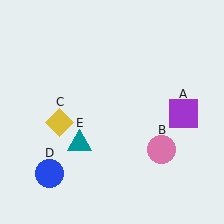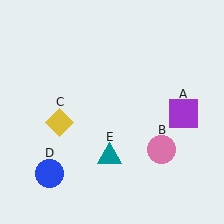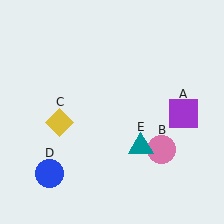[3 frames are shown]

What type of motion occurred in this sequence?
The teal triangle (object E) rotated counterclockwise around the center of the scene.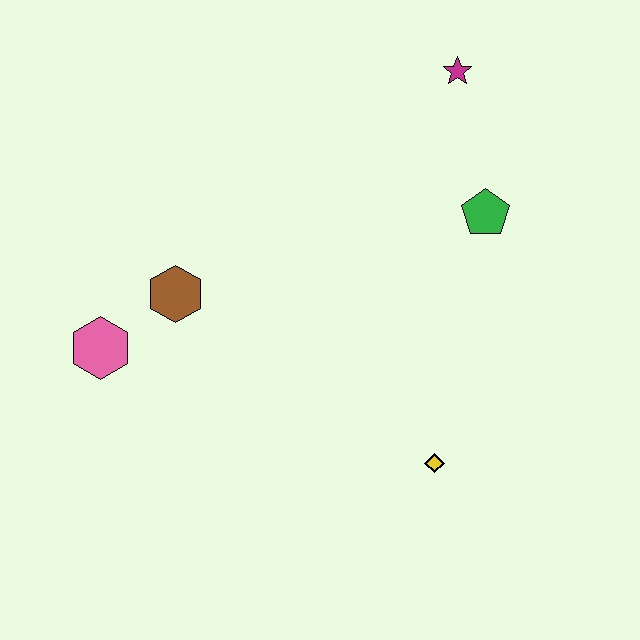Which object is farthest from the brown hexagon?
The magenta star is farthest from the brown hexagon.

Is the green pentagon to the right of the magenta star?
Yes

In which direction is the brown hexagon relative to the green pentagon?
The brown hexagon is to the left of the green pentagon.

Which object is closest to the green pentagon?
The magenta star is closest to the green pentagon.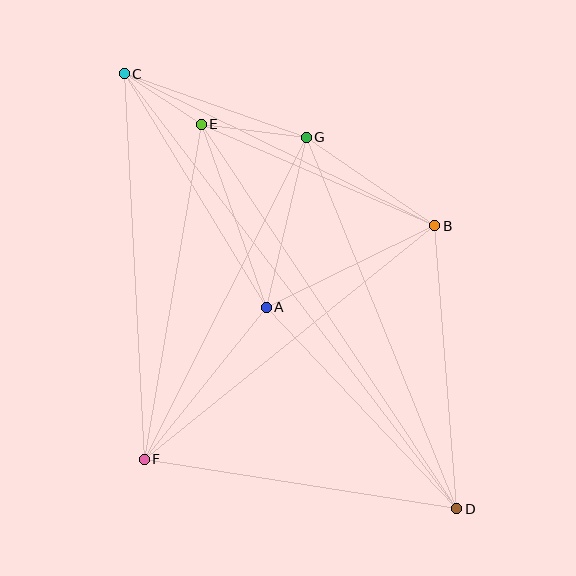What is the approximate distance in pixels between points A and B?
The distance between A and B is approximately 188 pixels.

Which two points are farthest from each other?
Points C and D are farthest from each other.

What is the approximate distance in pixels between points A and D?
The distance between A and D is approximately 277 pixels.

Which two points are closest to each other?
Points C and E are closest to each other.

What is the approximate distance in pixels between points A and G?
The distance between A and G is approximately 175 pixels.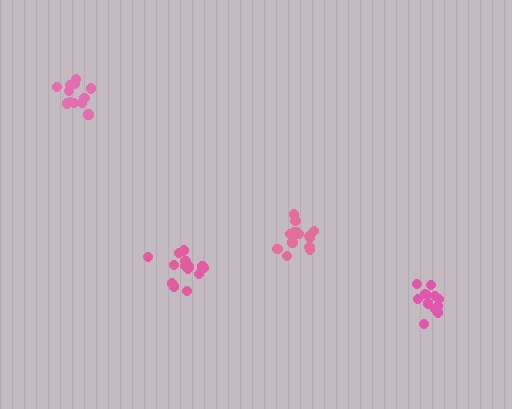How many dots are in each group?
Group 1: 13 dots, Group 2: 16 dots, Group 3: 15 dots, Group 4: 12 dots (56 total).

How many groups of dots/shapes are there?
There are 4 groups.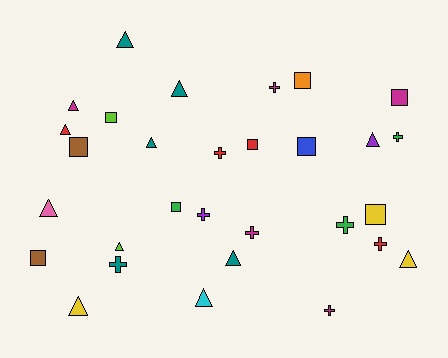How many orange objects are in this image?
There is 1 orange object.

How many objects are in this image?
There are 30 objects.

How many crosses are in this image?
There are 9 crosses.